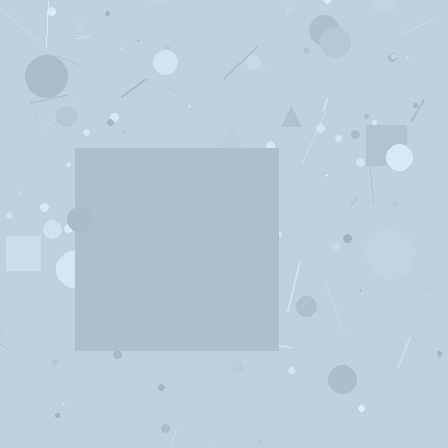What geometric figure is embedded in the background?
A square is embedded in the background.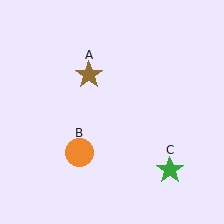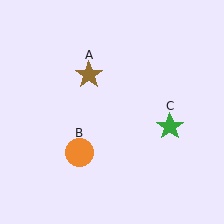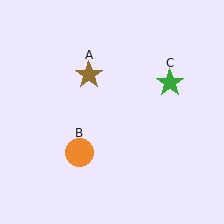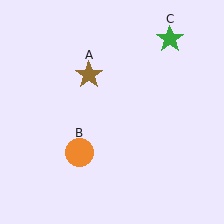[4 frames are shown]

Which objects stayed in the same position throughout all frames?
Brown star (object A) and orange circle (object B) remained stationary.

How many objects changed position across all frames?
1 object changed position: green star (object C).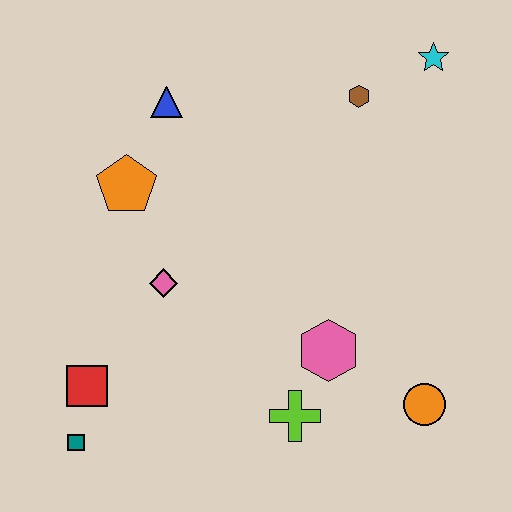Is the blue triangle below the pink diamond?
No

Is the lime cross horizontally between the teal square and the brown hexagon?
Yes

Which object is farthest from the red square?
The cyan star is farthest from the red square.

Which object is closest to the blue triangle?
The orange pentagon is closest to the blue triangle.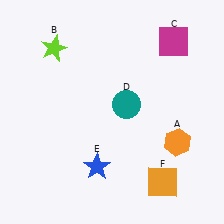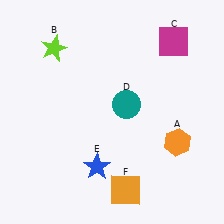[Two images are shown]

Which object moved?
The orange square (F) moved left.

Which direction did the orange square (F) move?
The orange square (F) moved left.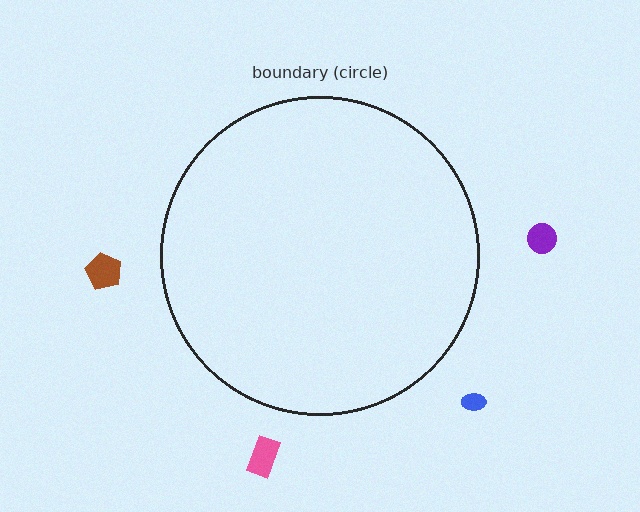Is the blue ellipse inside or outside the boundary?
Outside.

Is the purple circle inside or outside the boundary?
Outside.